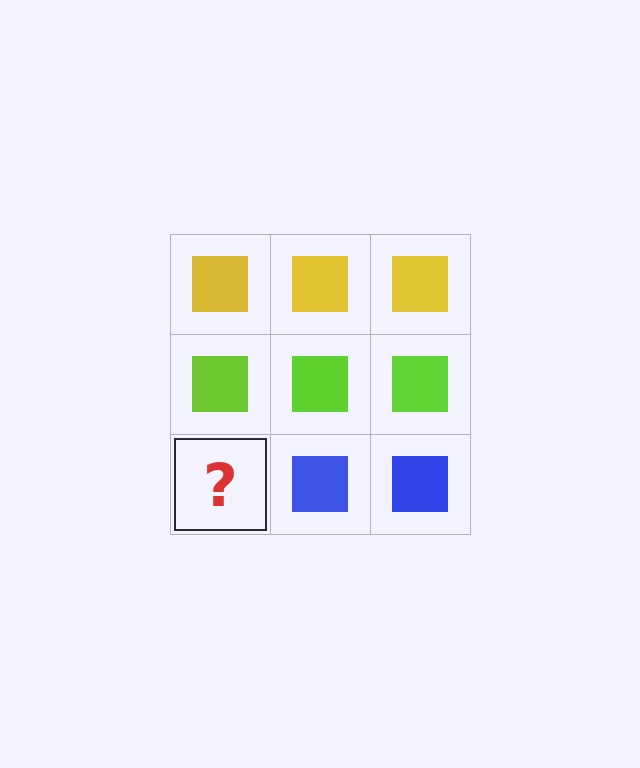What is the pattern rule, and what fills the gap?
The rule is that each row has a consistent color. The gap should be filled with a blue square.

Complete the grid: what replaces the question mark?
The question mark should be replaced with a blue square.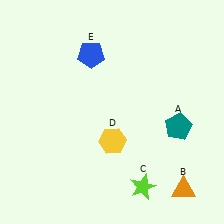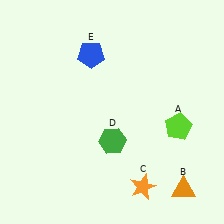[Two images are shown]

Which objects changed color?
A changed from teal to lime. C changed from lime to orange. D changed from yellow to green.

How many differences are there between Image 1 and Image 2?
There are 3 differences between the two images.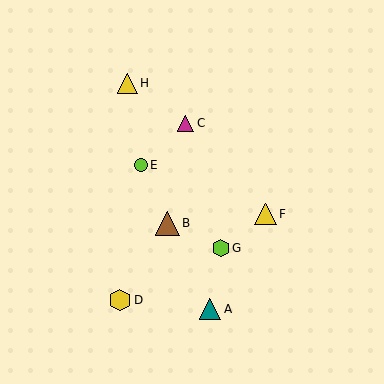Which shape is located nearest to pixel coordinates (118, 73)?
The yellow triangle (labeled H) at (127, 83) is nearest to that location.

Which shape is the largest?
The brown triangle (labeled B) is the largest.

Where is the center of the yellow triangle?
The center of the yellow triangle is at (266, 214).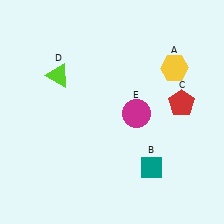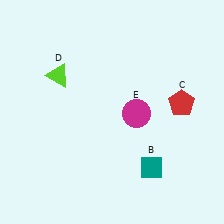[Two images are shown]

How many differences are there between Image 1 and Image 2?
There is 1 difference between the two images.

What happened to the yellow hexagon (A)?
The yellow hexagon (A) was removed in Image 2. It was in the top-right area of Image 1.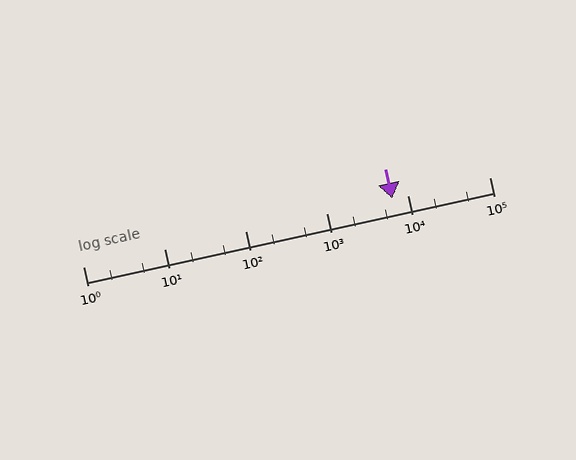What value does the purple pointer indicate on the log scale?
The pointer indicates approximately 6300.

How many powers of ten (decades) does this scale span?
The scale spans 5 decades, from 1 to 100000.